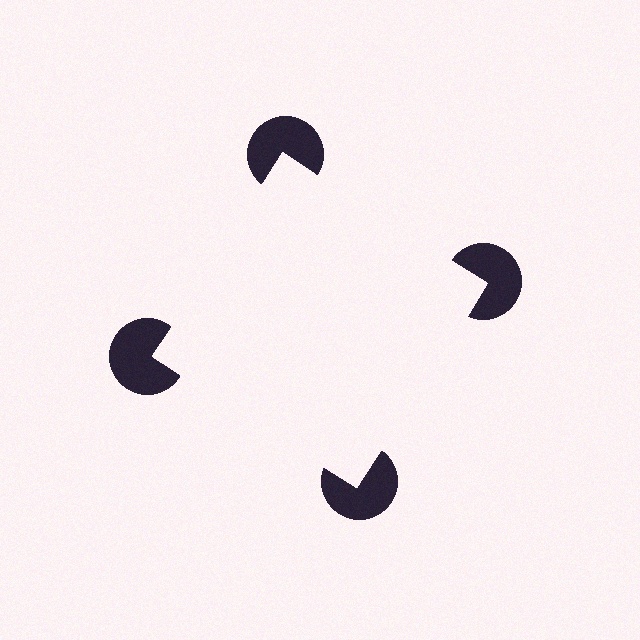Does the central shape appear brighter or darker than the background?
It typically appears slightly brighter than the background, even though no actual brightness change is drawn.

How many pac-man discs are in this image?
There are 4 — one at each vertex of the illusory square.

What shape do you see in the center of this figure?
An illusory square — its edges are inferred from the aligned wedge cuts in the pac-man discs, not physically drawn.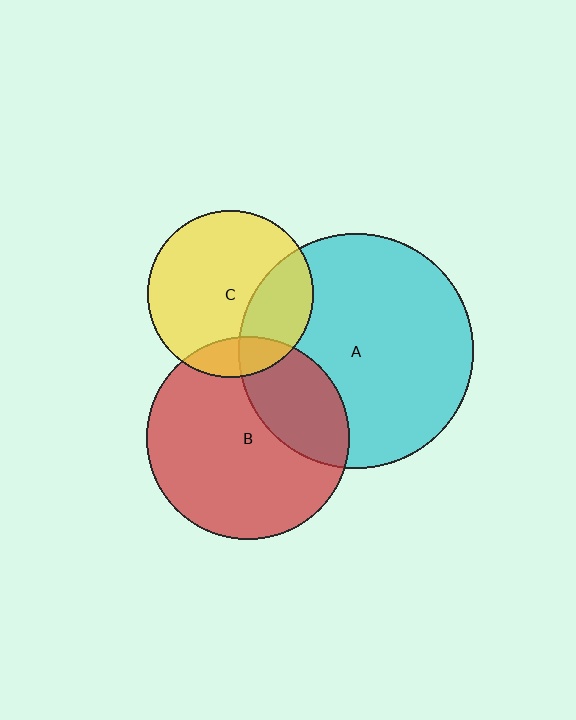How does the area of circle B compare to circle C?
Approximately 1.5 times.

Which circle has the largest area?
Circle A (cyan).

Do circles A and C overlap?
Yes.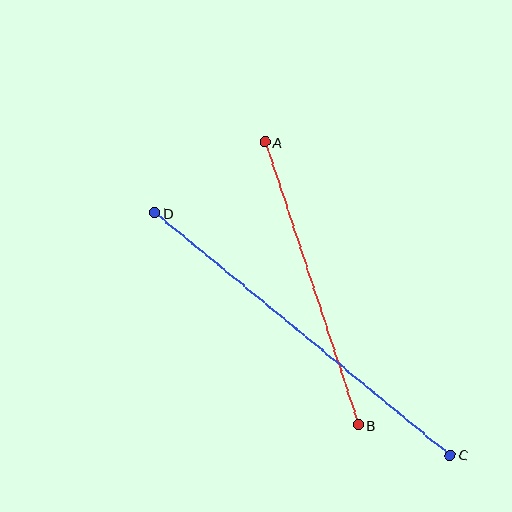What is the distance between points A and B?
The distance is approximately 298 pixels.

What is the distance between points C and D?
The distance is approximately 382 pixels.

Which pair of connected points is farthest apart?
Points C and D are farthest apart.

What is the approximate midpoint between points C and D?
The midpoint is at approximately (303, 334) pixels.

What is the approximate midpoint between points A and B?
The midpoint is at approximately (311, 284) pixels.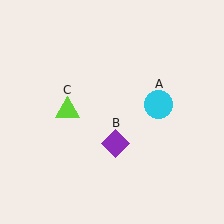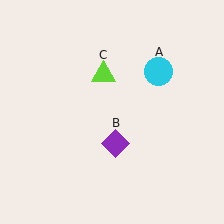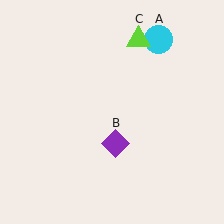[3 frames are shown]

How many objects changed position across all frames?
2 objects changed position: cyan circle (object A), lime triangle (object C).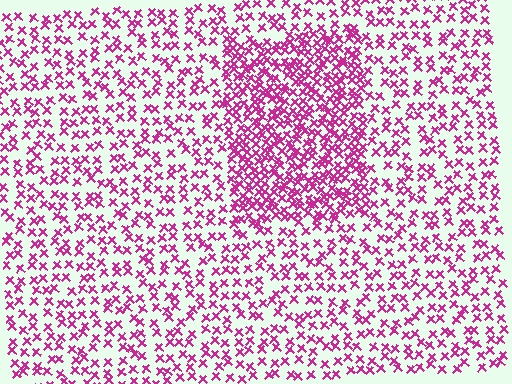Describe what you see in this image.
The image contains small magenta elements arranged at two different densities. A rectangle-shaped region is visible where the elements are more densely packed than the surrounding area.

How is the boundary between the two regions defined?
The boundary is defined by a change in element density (approximately 2.1x ratio). All elements are the same color, size, and shape.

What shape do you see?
I see a rectangle.